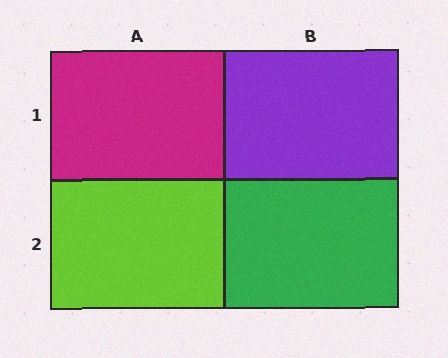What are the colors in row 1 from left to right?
Magenta, purple.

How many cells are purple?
1 cell is purple.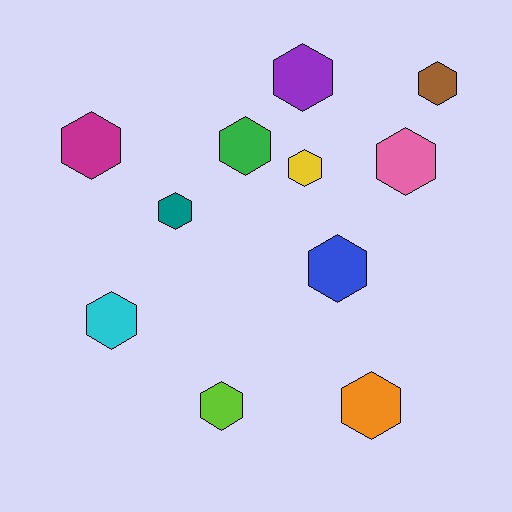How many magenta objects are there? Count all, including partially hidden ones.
There is 1 magenta object.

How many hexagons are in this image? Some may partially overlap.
There are 11 hexagons.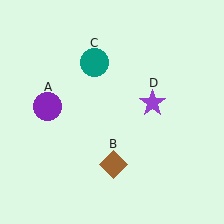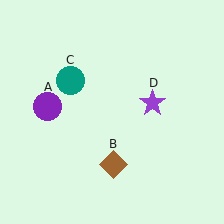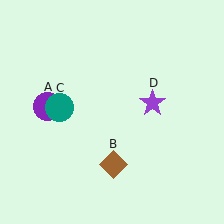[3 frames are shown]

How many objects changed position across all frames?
1 object changed position: teal circle (object C).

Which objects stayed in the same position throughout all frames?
Purple circle (object A) and brown diamond (object B) and purple star (object D) remained stationary.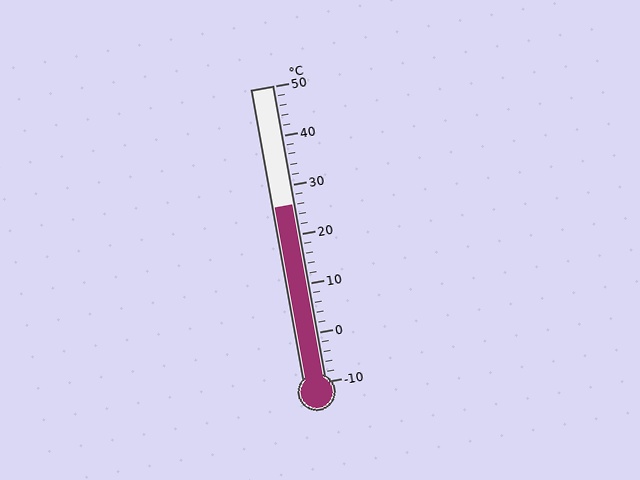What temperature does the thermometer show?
The thermometer shows approximately 26°C.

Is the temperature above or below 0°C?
The temperature is above 0°C.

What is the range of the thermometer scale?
The thermometer scale ranges from -10°C to 50°C.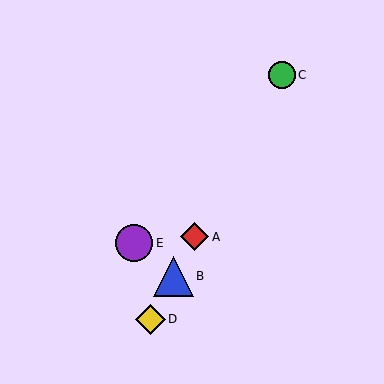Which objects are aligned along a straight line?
Objects A, B, C, D are aligned along a straight line.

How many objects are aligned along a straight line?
4 objects (A, B, C, D) are aligned along a straight line.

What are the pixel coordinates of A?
Object A is at (195, 237).